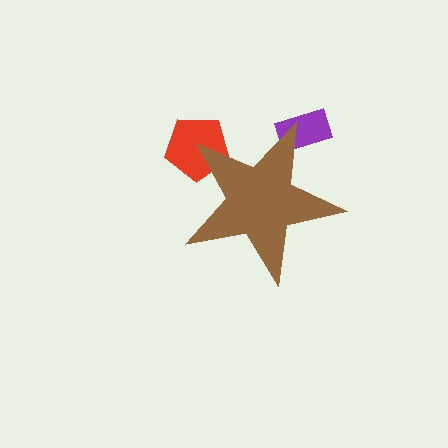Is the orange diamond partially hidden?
Yes, the orange diamond is partially hidden behind the brown star.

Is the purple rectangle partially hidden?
Yes, the purple rectangle is partially hidden behind the brown star.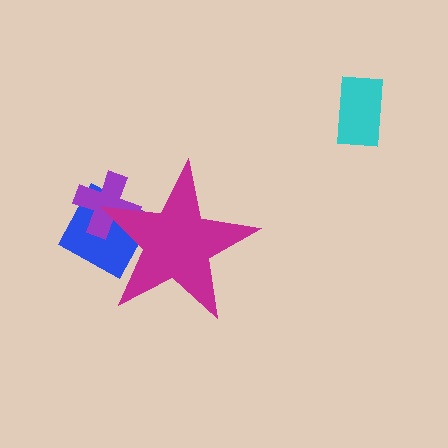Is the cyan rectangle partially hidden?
No, the cyan rectangle is fully visible.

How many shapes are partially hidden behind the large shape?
2 shapes are partially hidden.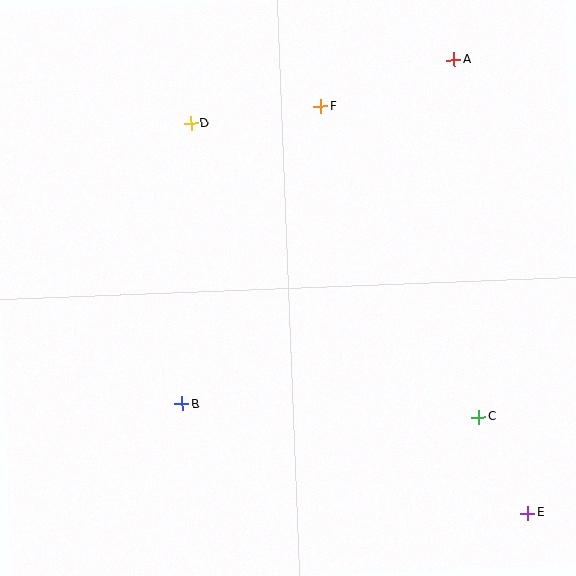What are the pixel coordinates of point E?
Point E is at (528, 513).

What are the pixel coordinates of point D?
Point D is at (191, 124).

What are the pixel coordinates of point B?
Point B is at (182, 404).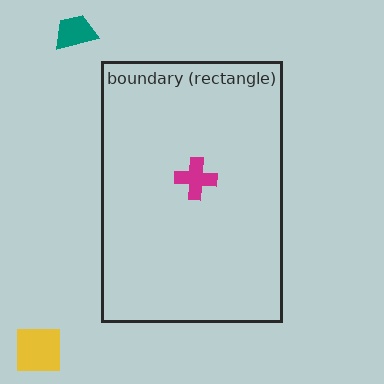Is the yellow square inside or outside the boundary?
Outside.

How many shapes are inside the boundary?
1 inside, 2 outside.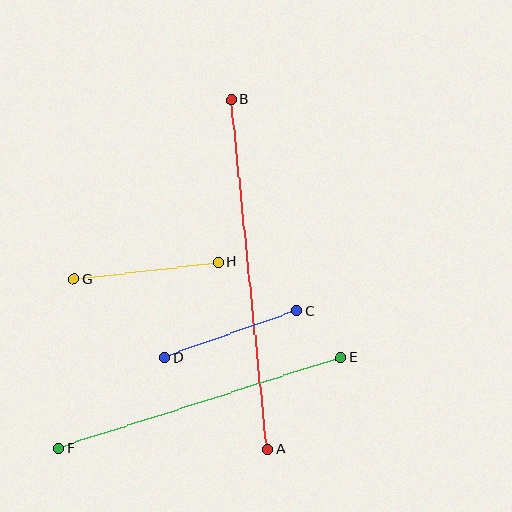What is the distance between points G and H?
The distance is approximately 145 pixels.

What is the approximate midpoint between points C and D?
The midpoint is at approximately (231, 334) pixels.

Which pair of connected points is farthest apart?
Points A and B are farthest apart.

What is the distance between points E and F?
The distance is approximately 296 pixels.